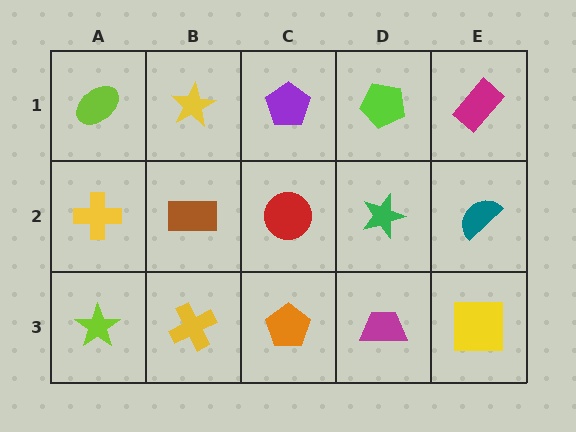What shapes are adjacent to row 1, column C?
A red circle (row 2, column C), a yellow star (row 1, column B), a lime pentagon (row 1, column D).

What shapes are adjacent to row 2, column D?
A lime pentagon (row 1, column D), a magenta trapezoid (row 3, column D), a red circle (row 2, column C), a teal semicircle (row 2, column E).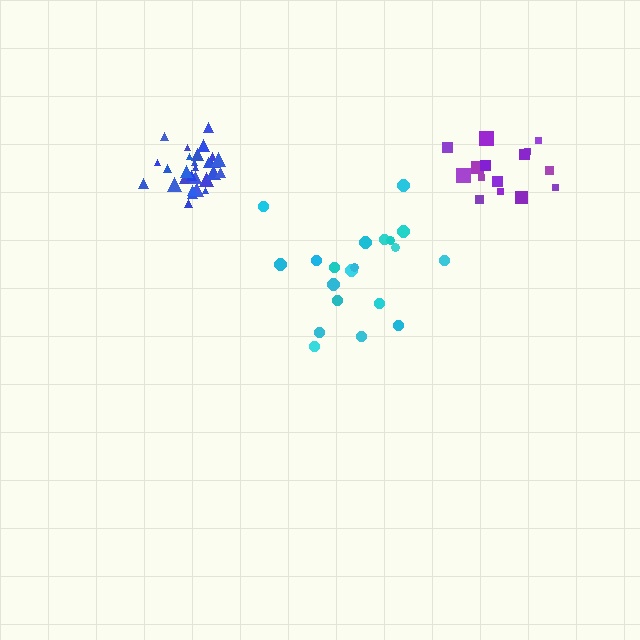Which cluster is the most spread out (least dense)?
Cyan.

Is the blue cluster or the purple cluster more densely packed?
Blue.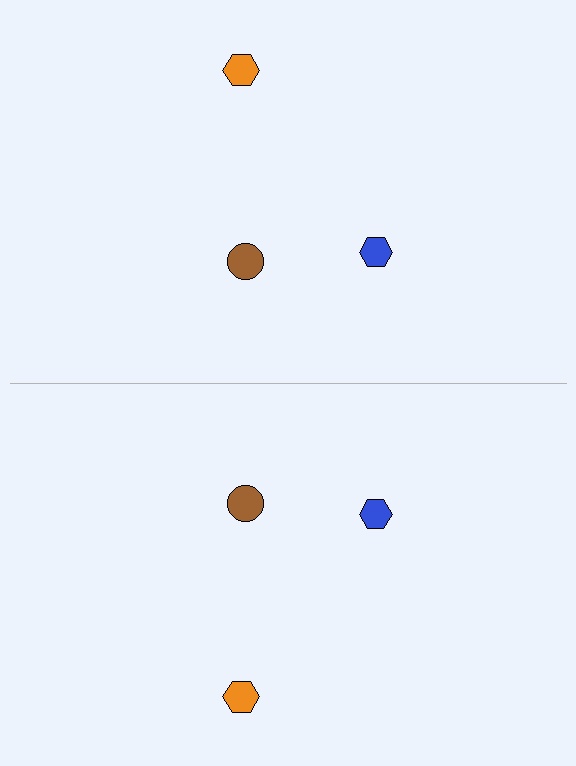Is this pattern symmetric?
Yes, this pattern has bilateral (reflection) symmetry.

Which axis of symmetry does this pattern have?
The pattern has a horizontal axis of symmetry running through the center of the image.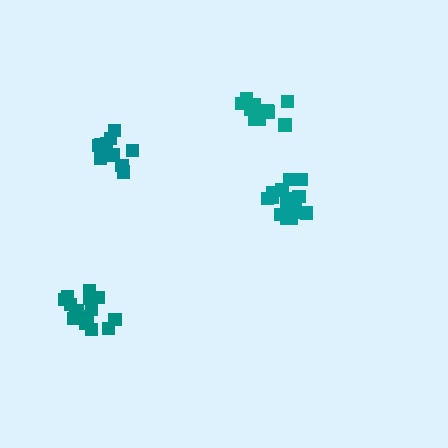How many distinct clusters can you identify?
There are 4 distinct clusters.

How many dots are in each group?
Group 1: 11 dots, Group 2: 14 dots, Group 3: 16 dots, Group 4: 16 dots (57 total).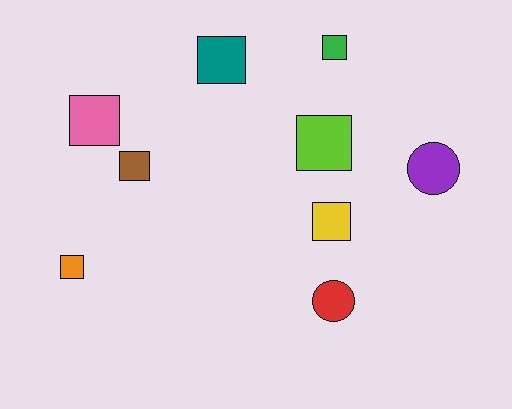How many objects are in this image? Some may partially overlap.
There are 9 objects.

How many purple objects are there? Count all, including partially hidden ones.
There is 1 purple object.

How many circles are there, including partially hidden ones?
There are 2 circles.